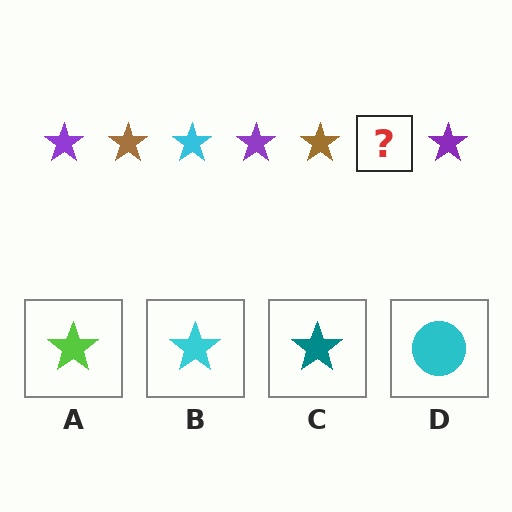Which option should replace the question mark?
Option B.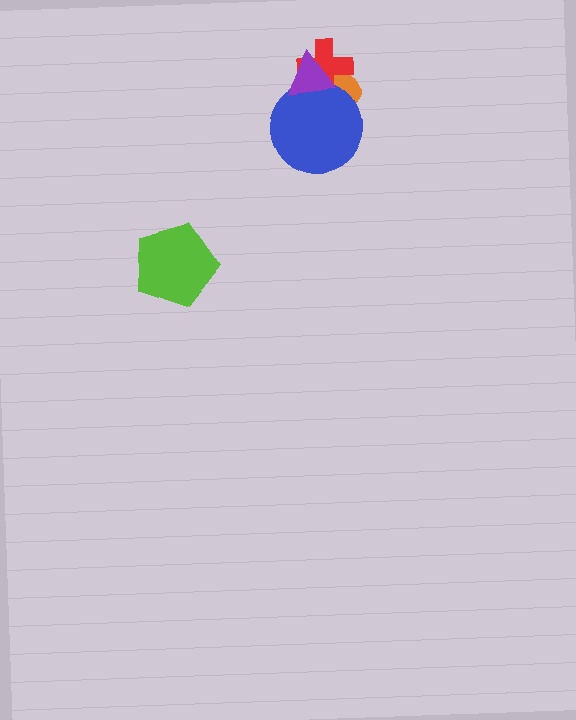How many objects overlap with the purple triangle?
3 objects overlap with the purple triangle.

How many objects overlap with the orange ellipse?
3 objects overlap with the orange ellipse.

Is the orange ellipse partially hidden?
Yes, it is partially covered by another shape.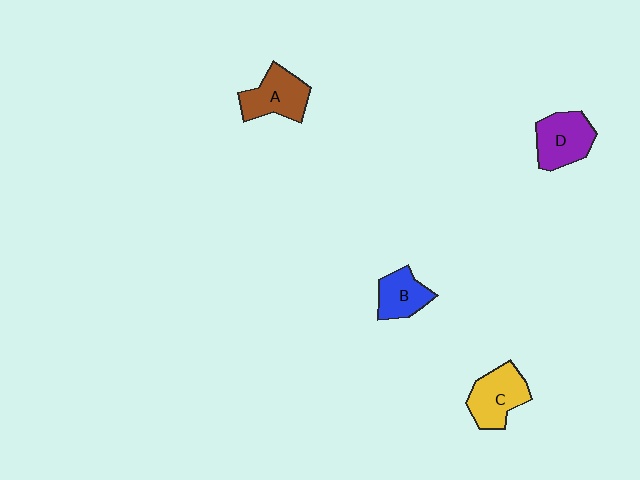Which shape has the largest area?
Shape C (yellow).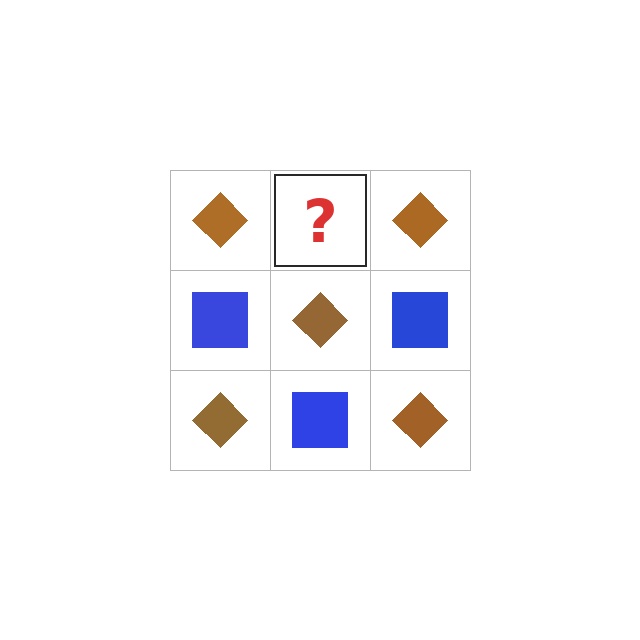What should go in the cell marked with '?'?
The missing cell should contain a blue square.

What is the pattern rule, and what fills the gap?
The rule is that it alternates brown diamond and blue square in a checkerboard pattern. The gap should be filled with a blue square.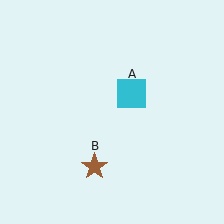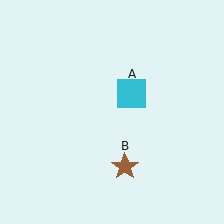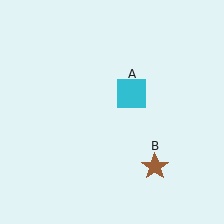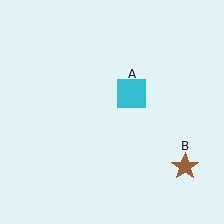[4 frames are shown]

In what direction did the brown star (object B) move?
The brown star (object B) moved right.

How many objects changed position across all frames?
1 object changed position: brown star (object B).